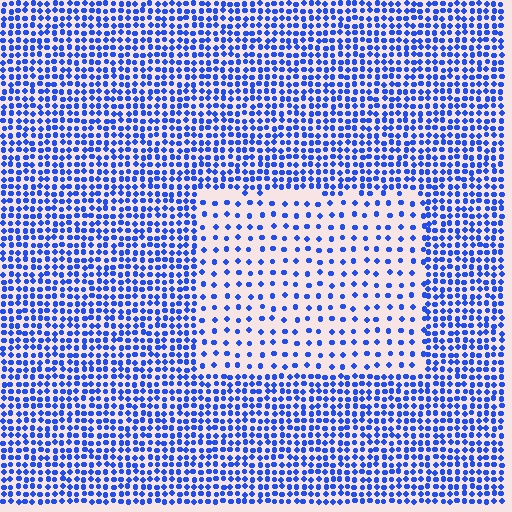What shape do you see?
I see a rectangle.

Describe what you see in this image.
The image contains small blue elements arranged at two different densities. A rectangle-shaped region is visible where the elements are less densely packed than the surrounding area.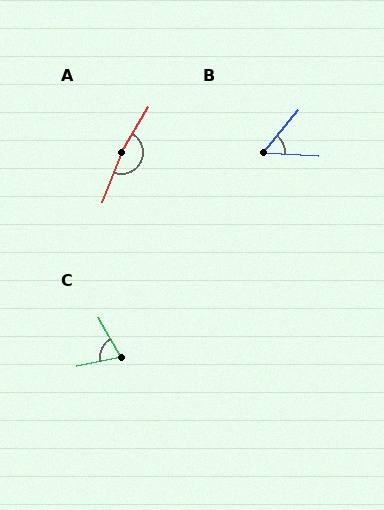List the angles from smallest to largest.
B (54°), C (72°), A (169°).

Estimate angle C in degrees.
Approximately 72 degrees.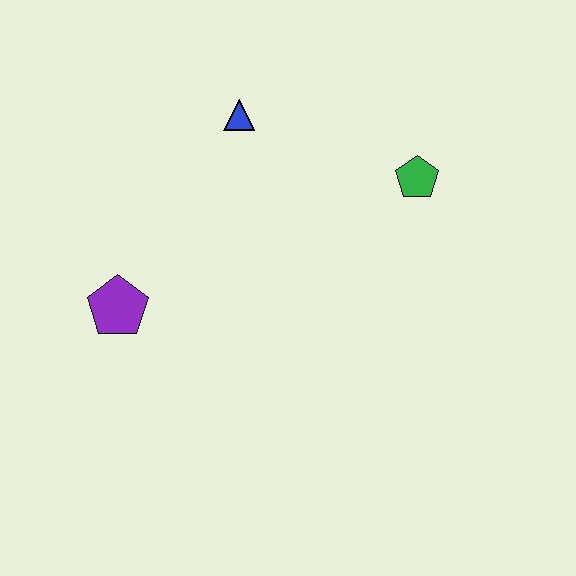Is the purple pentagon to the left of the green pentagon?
Yes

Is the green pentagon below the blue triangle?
Yes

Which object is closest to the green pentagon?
The blue triangle is closest to the green pentagon.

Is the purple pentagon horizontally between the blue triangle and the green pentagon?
No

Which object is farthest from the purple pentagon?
The green pentagon is farthest from the purple pentagon.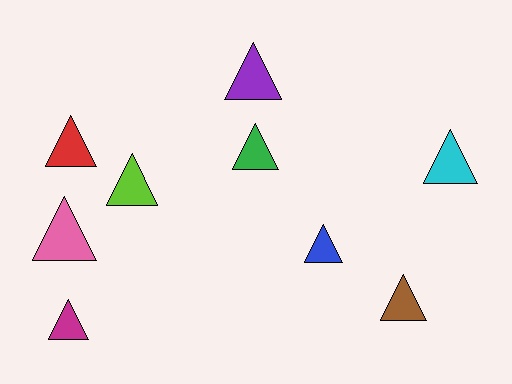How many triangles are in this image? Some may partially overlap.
There are 9 triangles.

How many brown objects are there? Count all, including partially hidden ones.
There is 1 brown object.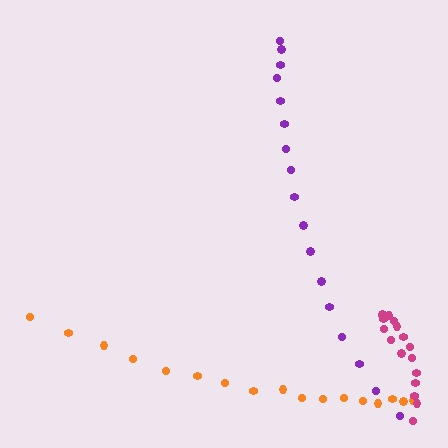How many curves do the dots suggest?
There are 3 distinct paths.